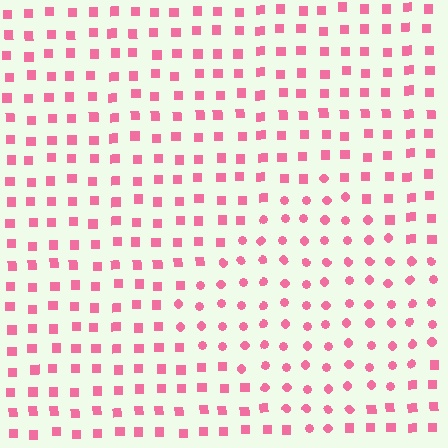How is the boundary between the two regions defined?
The boundary is defined by a change in element shape: circles inside vs. squares outside. All elements share the same color and spacing.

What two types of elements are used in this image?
The image uses circles inside the diamond region and squares outside it.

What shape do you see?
I see a diamond.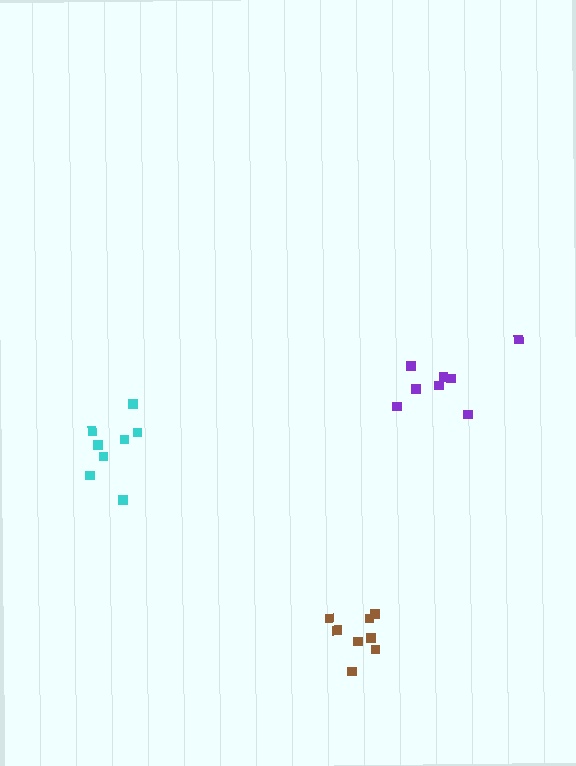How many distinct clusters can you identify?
There are 3 distinct clusters.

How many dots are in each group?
Group 1: 8 dots, Group 2: 8 dots, Group 3: 8 dots (24 total).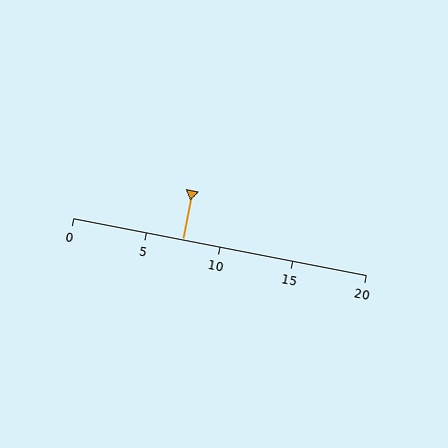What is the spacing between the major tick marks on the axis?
The major ticks are spaced 5 apart.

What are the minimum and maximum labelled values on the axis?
The axis runs from 0 to 20.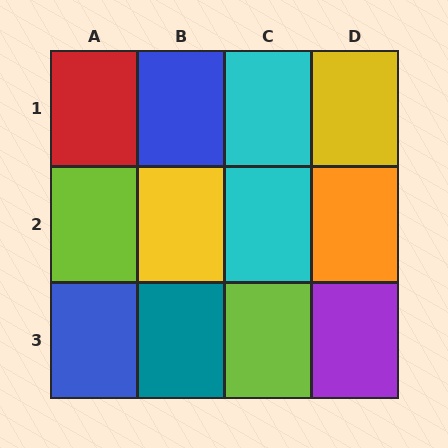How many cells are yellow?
2 cells are yellow.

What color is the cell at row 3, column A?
Blue.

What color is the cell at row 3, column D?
Purple.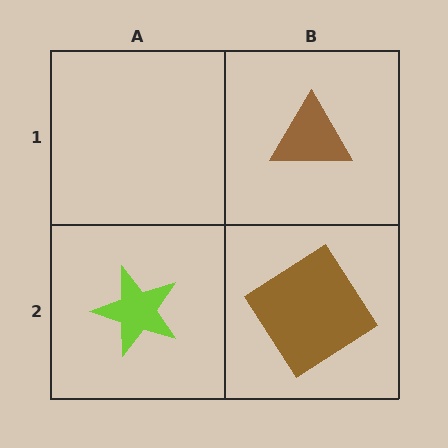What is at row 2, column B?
A brown diamond.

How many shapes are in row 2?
2 shapes.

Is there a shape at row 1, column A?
No, that cell is empty.